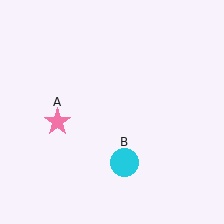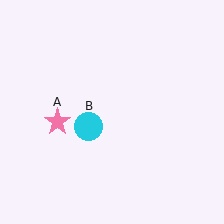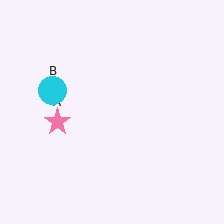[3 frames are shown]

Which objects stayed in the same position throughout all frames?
Pink star (object A) remained stationary.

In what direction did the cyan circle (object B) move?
The cyan circle (object B) moved up and to the left.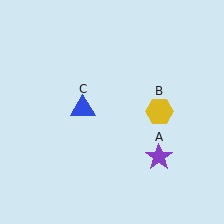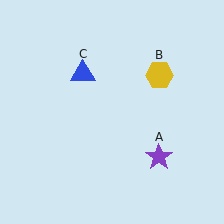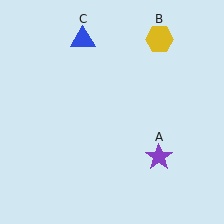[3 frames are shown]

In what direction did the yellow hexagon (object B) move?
The yellow hexagon (object B) moved up.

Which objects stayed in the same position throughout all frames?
Purple star (object A) remained stationary.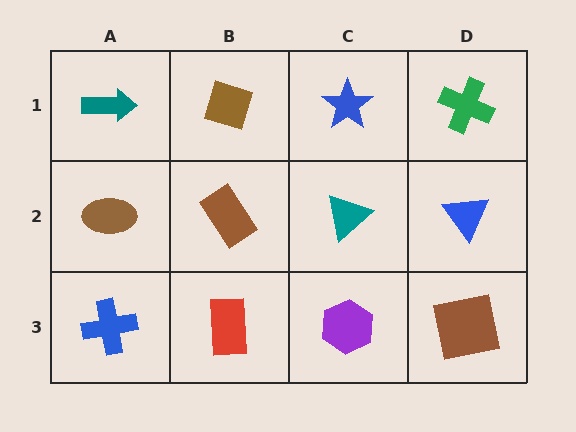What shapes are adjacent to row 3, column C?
A teal triangle (row 2, column C), a red rectangle (row 3, column B), a brown square (row 3, column D).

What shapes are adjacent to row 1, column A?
A brown ellipse (row 2, column A), a brown diamond (row 1, column B).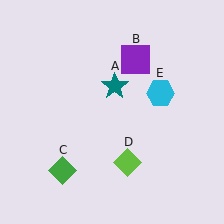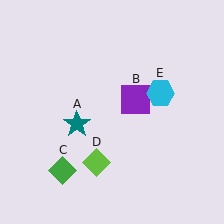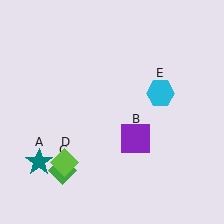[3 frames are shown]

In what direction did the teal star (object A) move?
The teal star (object A) moved down and to the left.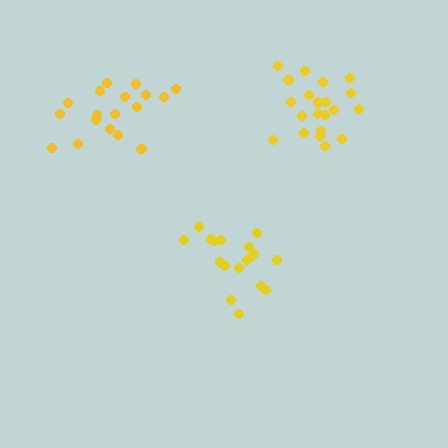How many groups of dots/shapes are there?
There are 3 groups.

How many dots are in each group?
Group 1: 18 dots, Group 2: 18 dots, Group 3: 21 dots (57 total).